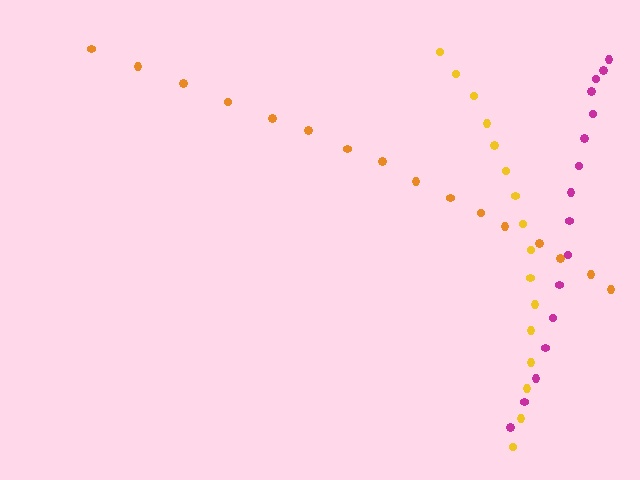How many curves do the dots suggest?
There are 3 distinct paths.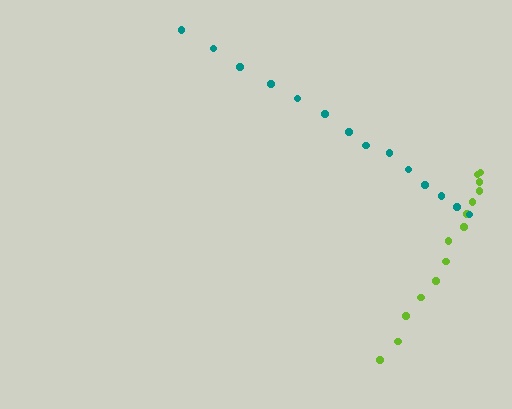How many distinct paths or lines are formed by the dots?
There are 2 distinct paths.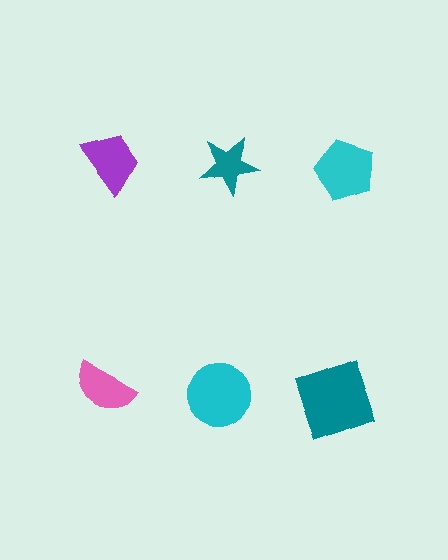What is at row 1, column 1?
A purple trapezoid.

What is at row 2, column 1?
A pink semicircle.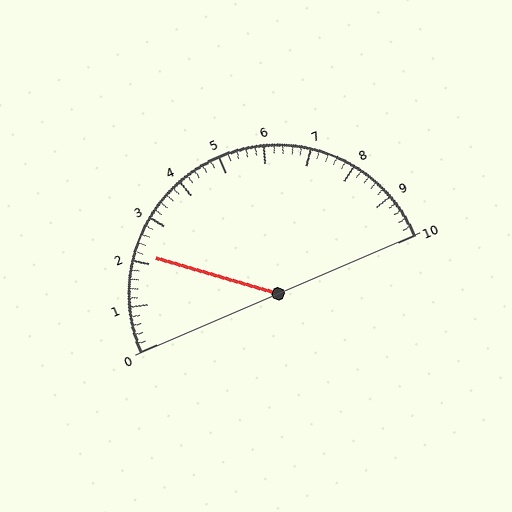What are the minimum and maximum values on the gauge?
The gauge ranges from 0 to 10.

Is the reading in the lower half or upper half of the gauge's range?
The reading is in the lower half of the range (0 to 10).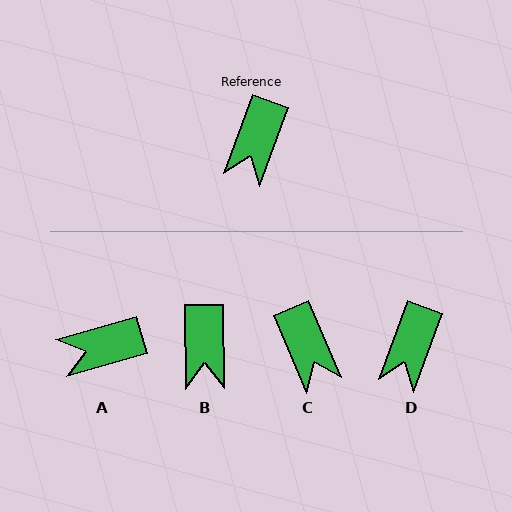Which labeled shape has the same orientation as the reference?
D.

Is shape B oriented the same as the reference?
No, it is off by about 21 degrees.